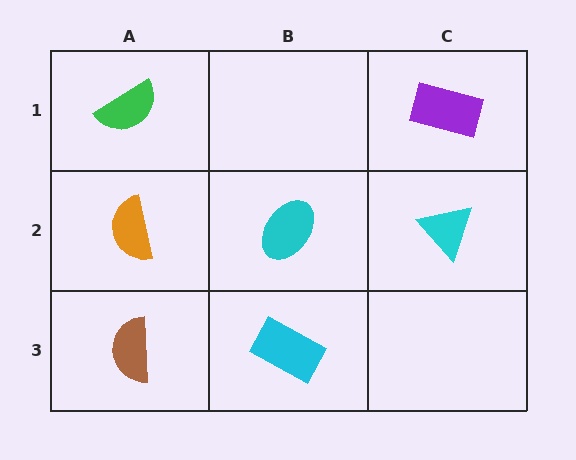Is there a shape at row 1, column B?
No, that cell is empty.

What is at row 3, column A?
A brown semicircle.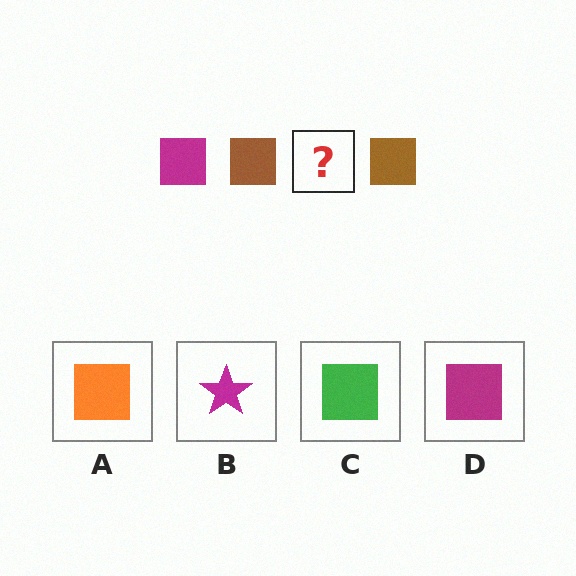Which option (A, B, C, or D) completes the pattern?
D.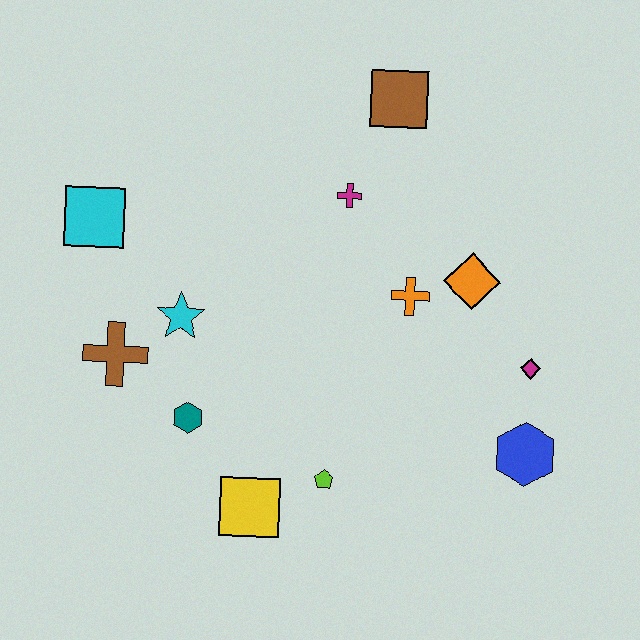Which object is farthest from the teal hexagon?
The brown square is farthest from the teal hexagon.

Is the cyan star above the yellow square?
Yes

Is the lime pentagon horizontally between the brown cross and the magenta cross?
Yes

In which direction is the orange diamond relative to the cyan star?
The orange diamond is to the right of the cyan star.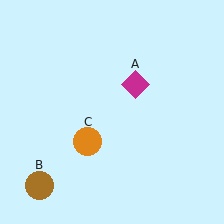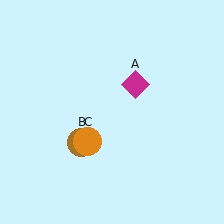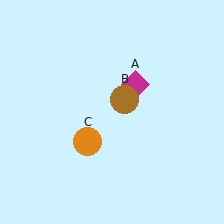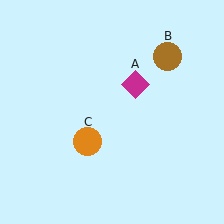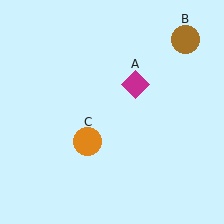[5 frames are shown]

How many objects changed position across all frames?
1 object changed position: brown circle (object B).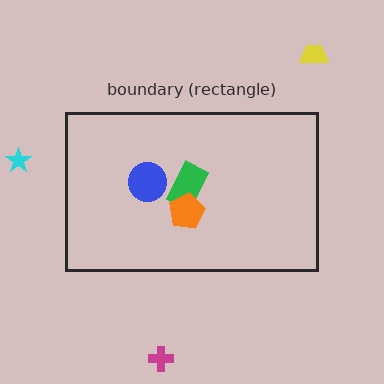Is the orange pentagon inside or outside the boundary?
Inside.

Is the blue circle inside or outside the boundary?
Inside.